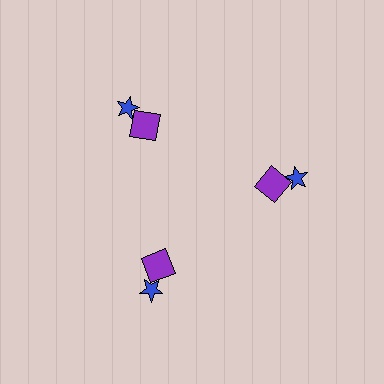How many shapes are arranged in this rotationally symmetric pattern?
There are 6 shapes, arranged in 3 groups of 2.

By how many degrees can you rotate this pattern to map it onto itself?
The pattern maps onto itself every 120 degrees of rotation.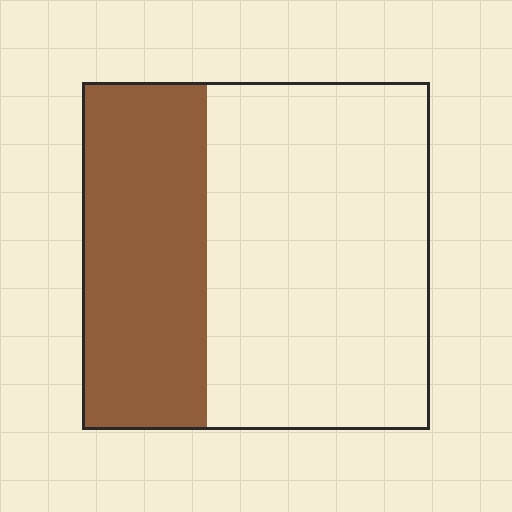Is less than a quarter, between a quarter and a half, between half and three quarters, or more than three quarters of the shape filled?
Between a quarter and a half.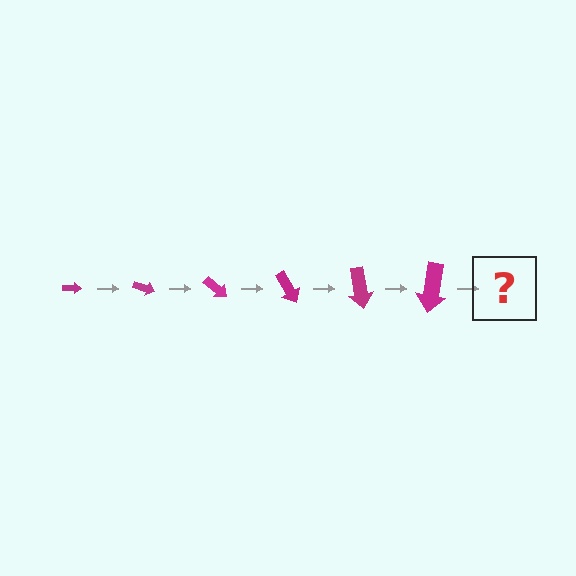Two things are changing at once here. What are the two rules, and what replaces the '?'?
The two rules are that the arrow grows larger each step and it rotates 20 degrees each step. The '?' should be an arrow, larger than the previous one and rotated 120 degrees from the start.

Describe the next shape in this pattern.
It should be an arrow, larger than the previous one and rotated 120 degrees from the start.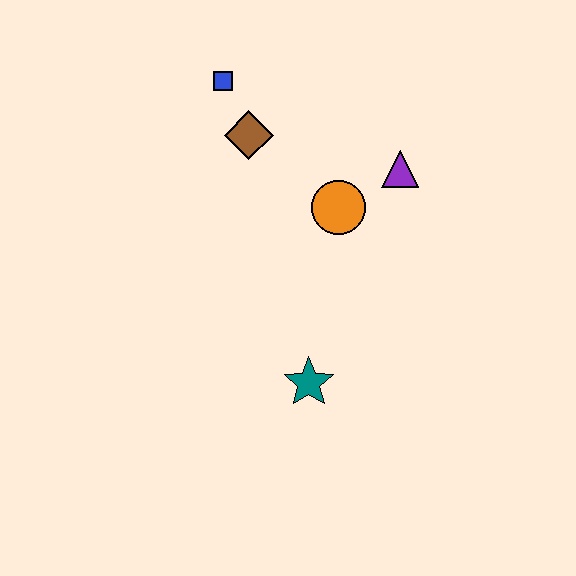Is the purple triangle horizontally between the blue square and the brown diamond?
No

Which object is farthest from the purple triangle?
The teal star is farthest from the purple triangle.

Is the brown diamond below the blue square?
Yes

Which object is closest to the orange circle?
The purple triangle is closest to the orange circle.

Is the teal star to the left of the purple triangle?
Yes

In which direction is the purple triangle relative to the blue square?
The purple triangle is to the right of the blue square.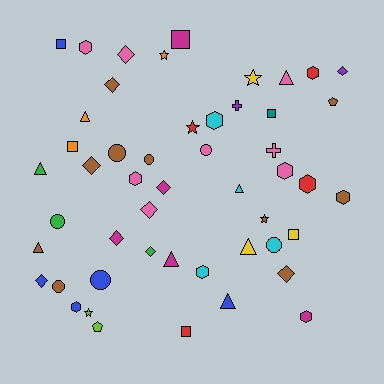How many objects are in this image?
There are 50 objects.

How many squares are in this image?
There are 6 squares.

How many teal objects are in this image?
There is 1 teal object.